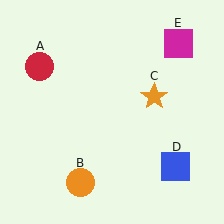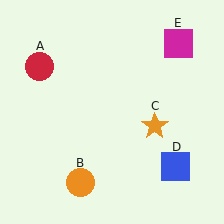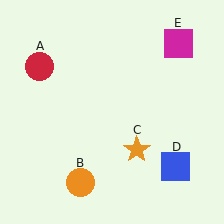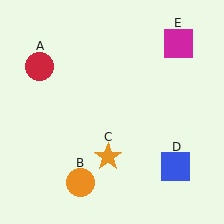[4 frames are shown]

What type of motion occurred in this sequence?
The orange star (object C) rotated clockwise around the center of the scene.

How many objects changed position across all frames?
1 object changed position: orange star (object C).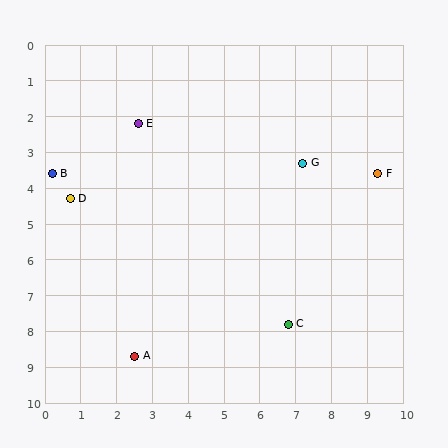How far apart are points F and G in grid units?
Points F and G are about 2.1 grid units apart.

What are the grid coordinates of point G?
Point G is at approximately (7.2, 3.3).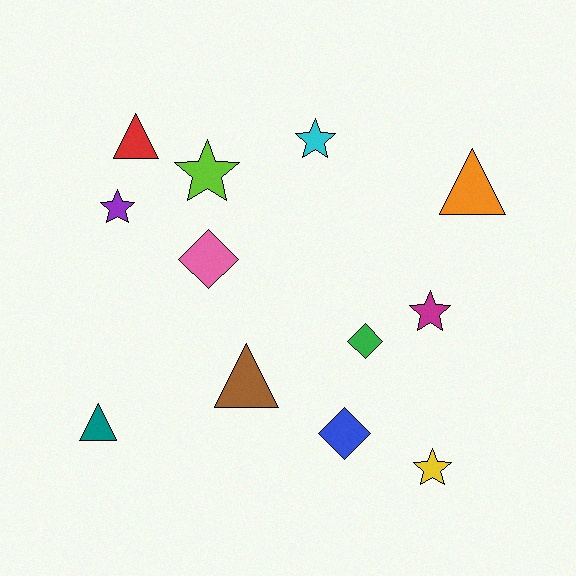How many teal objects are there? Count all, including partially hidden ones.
There is 1 teal object.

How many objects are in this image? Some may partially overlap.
There are 12 objects.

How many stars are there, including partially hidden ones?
There are 5 stars.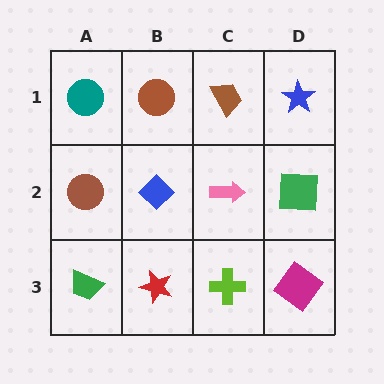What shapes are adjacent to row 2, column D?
A blue star (row 1, column D), a magenta diamond (row 3, column D), a pink arrow (row 2, column C).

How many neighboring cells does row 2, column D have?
3.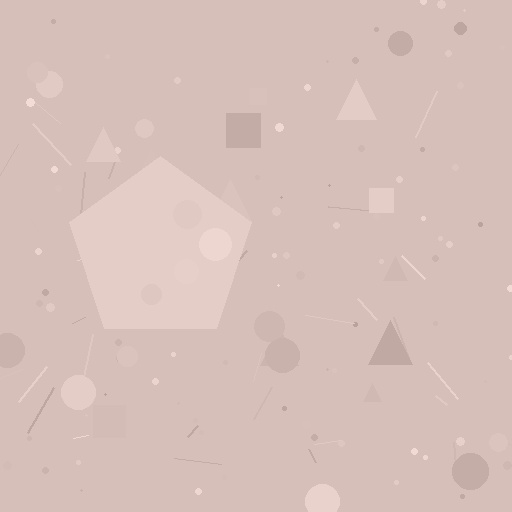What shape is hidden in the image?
A pentagon is hidden in the image.